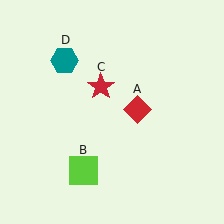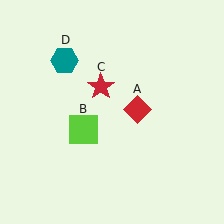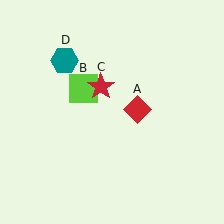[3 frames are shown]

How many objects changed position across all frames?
1 object changed position: lime square (object B).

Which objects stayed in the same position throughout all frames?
Red diamond (object A) and red star (object C) and teal hexagon (object D) remained stationary.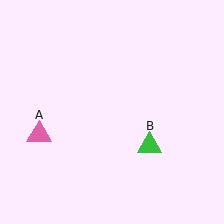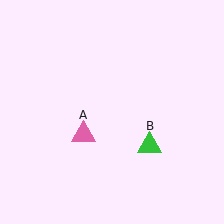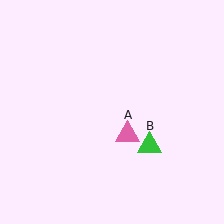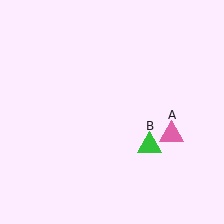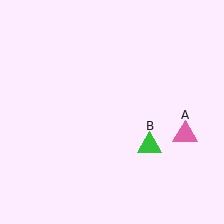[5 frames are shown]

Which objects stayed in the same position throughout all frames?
Green triangle (object B) remained stationary.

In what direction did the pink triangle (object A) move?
The pink triangle (object A) moved right.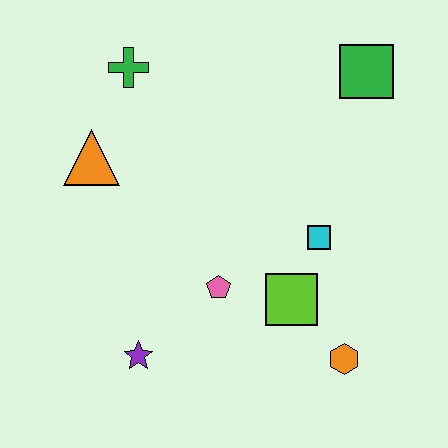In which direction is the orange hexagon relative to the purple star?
The orange hexagon is to the right of the purple star.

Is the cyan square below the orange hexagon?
No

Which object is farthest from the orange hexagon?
The green cross is farthest from the orange hexagon.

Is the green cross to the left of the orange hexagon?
Yes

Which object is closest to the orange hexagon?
The lime square is closest to the orange hexagon.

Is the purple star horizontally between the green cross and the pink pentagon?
Yes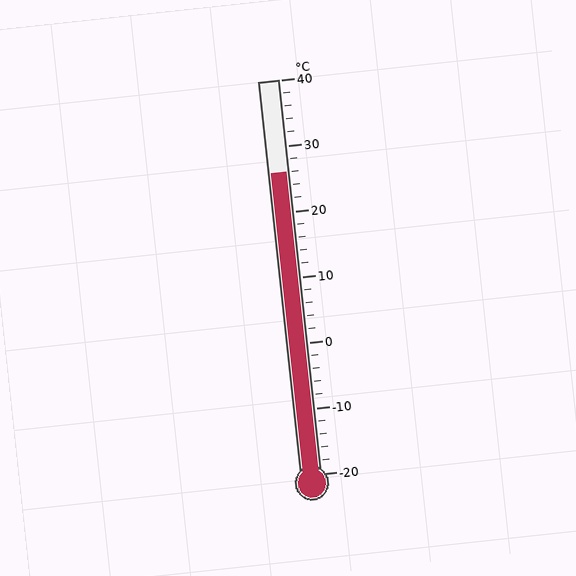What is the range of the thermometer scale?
The thermometer scale ranges from -20°C to 40°C.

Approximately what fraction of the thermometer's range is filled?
The thermometer is filled to approximately 75% of its range.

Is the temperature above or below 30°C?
The temperature is below 30°C.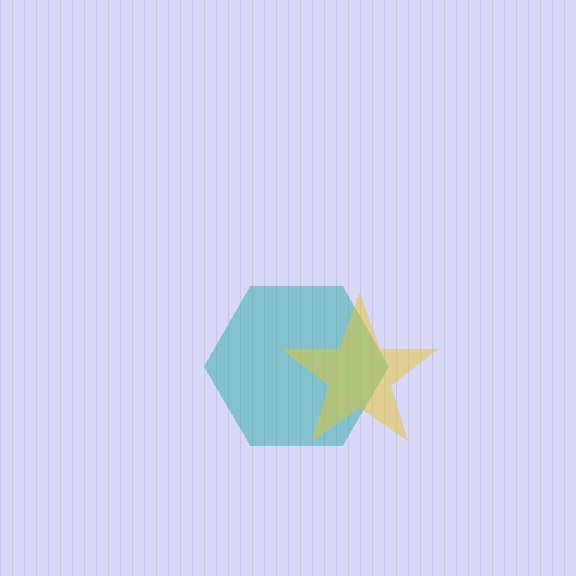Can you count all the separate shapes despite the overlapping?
Yes, there are 2 separate shapes.